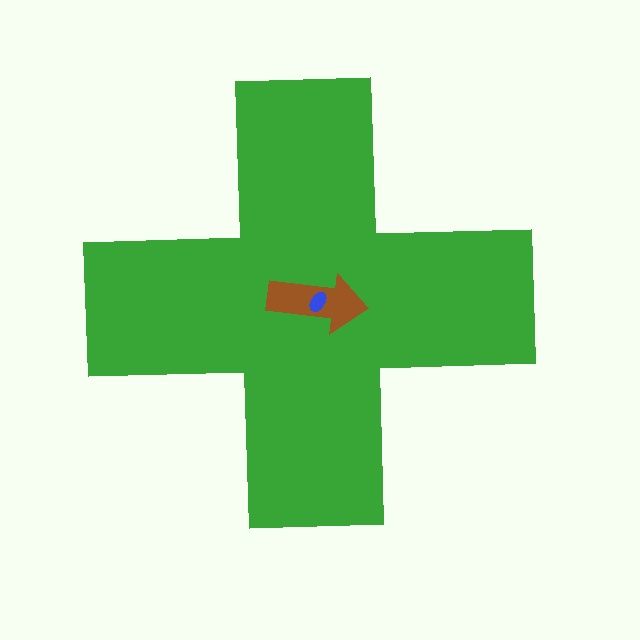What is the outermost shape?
The green cross.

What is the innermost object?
The blue ellipse.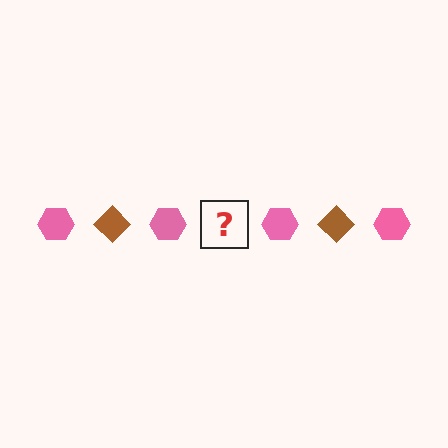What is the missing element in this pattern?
The missing element is a brown diamond.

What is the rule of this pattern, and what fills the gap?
The rule is that the pattern alternates between pink hexagon and brown diamond. The gap should be filled with a brown diamond.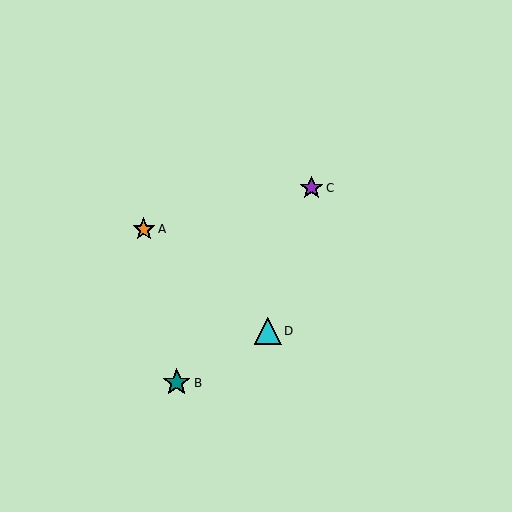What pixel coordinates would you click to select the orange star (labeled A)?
Click at (144, 229) to select the orange star A.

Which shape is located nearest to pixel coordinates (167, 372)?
The teal star (labeled B) at (177, 383) is nearest to that location.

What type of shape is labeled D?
Shape D is a cyan triangle.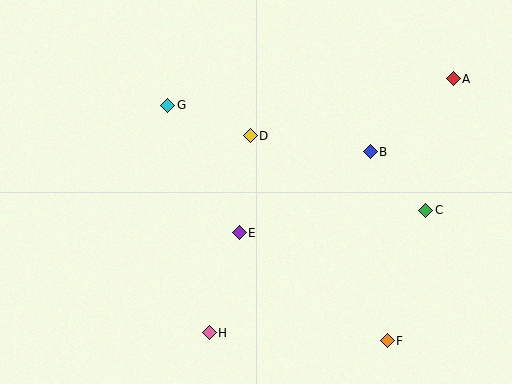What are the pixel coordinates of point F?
Point F is at (387, 341).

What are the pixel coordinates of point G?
Point G is at (168, 105).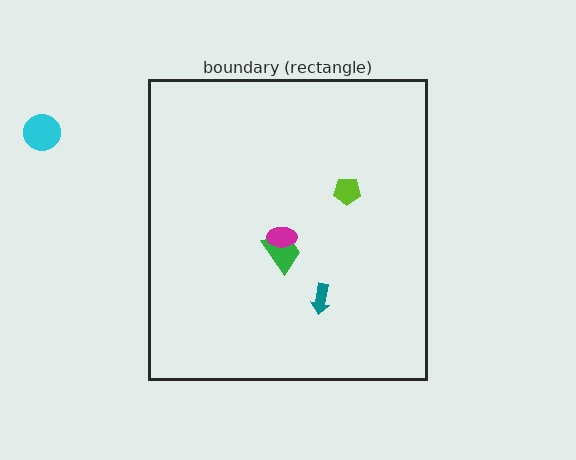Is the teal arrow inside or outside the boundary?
Inside.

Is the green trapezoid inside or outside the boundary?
Inside.